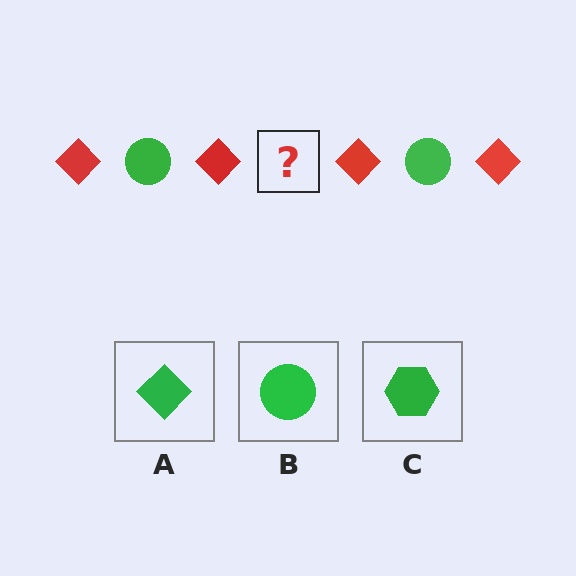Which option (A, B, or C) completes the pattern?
B.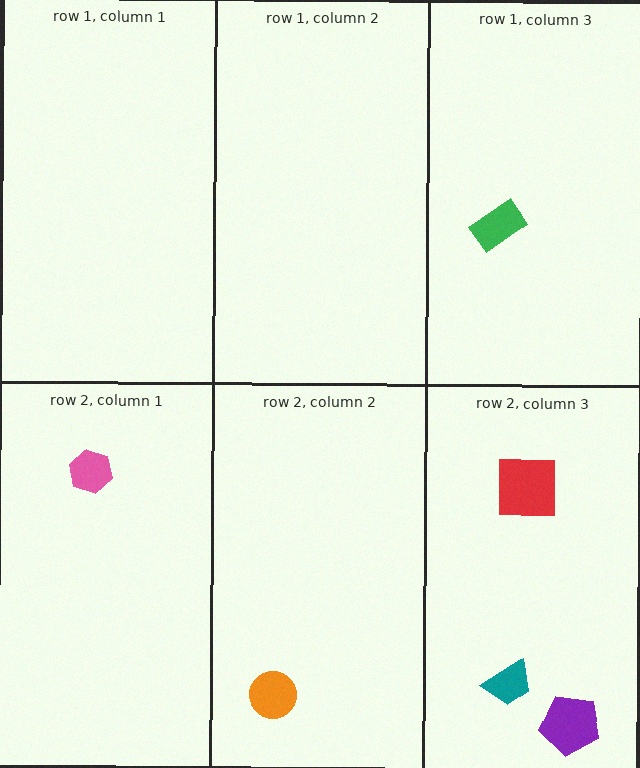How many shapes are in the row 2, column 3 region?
3.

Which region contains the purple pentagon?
The row 2, column 3 region.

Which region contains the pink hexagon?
The row 2, column 1 region.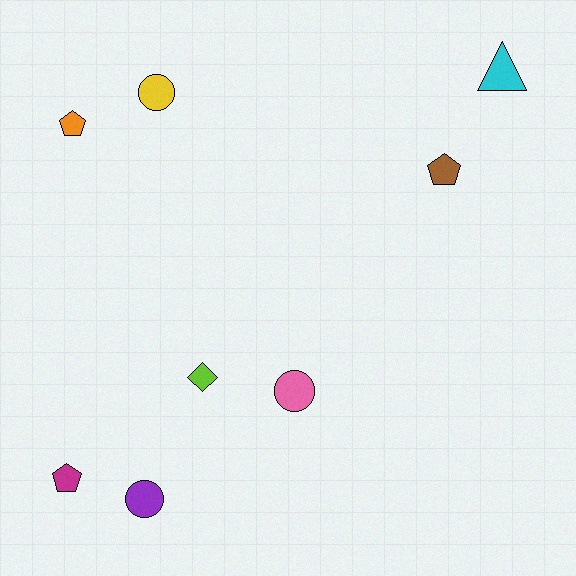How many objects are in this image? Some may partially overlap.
There are 8 objects.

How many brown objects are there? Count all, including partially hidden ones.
There is 1 brown object.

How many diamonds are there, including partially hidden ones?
There is 1 diamond.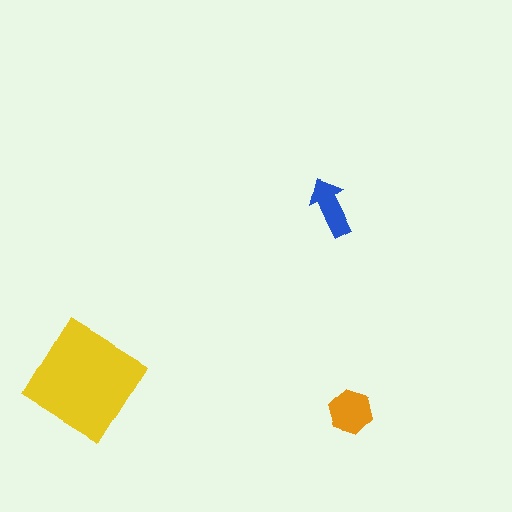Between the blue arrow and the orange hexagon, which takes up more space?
The orange hexagon.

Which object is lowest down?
The orange hexagon is bottommost.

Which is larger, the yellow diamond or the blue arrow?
The yellow diamond.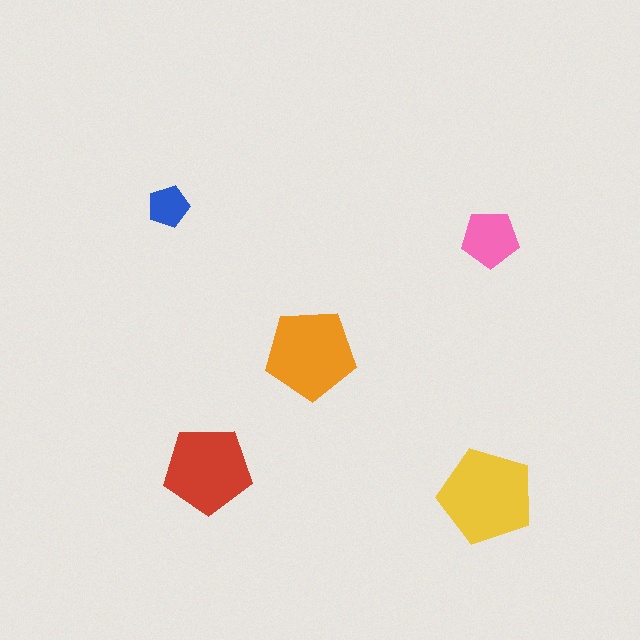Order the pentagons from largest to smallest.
the yellow one, the orange one, the red one, the pink one, the blue one.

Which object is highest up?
The blue pentagon is topmost.